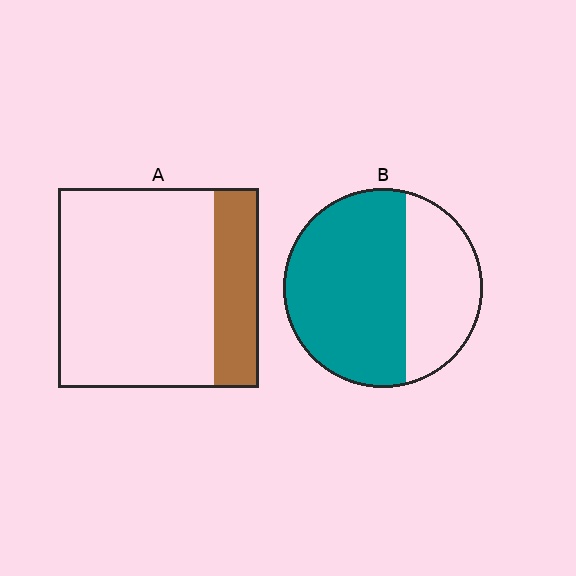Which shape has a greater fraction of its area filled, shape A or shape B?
Shape B.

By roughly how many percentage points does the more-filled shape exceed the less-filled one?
By roughly 40 percentage points (B over A).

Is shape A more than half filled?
No.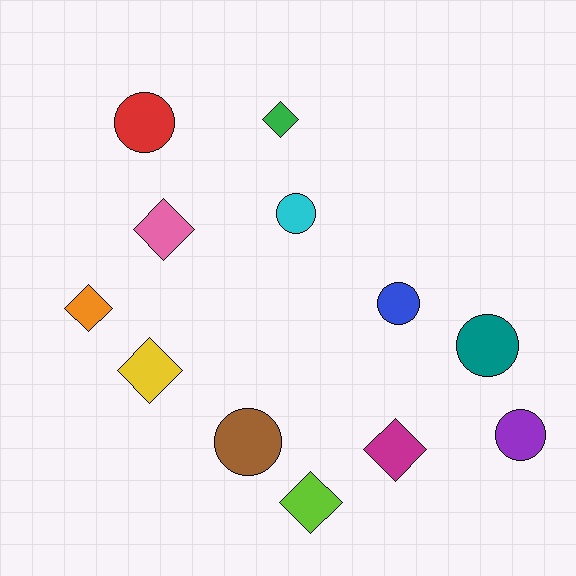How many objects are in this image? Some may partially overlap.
There are 12 objects.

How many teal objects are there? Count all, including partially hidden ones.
There is 1 teal object.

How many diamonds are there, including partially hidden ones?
There are 6 diamonds.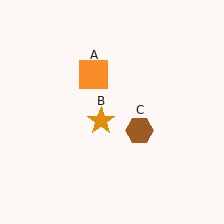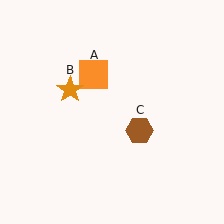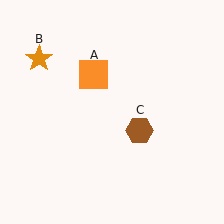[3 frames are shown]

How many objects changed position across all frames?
1 object changed position: orange star (object B).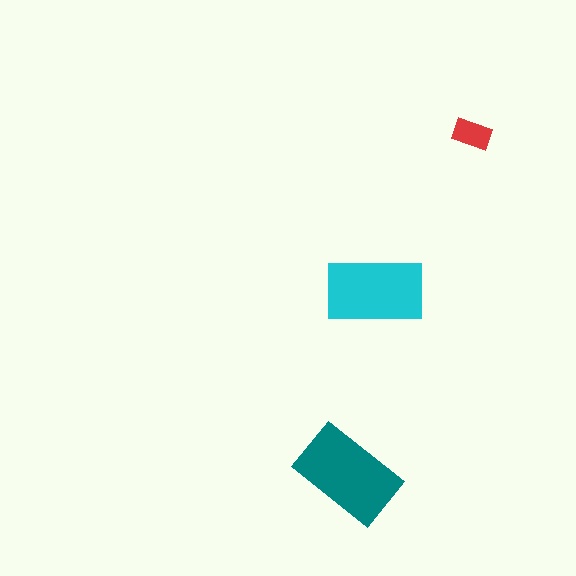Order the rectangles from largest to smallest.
the teal one, the cyan one, the red one.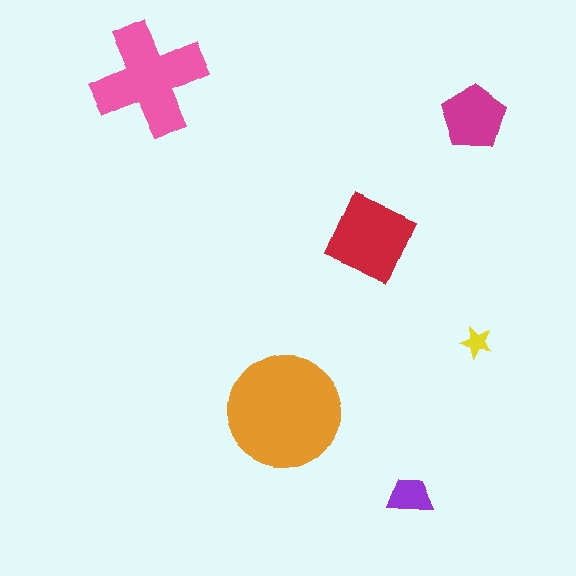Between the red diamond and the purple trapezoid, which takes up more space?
The red diamond.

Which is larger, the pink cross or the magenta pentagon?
The pink cross.